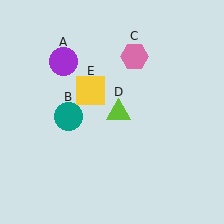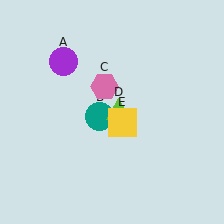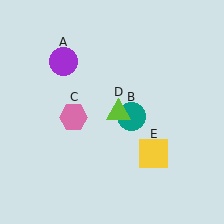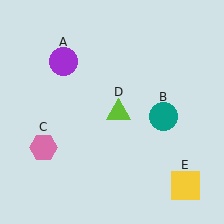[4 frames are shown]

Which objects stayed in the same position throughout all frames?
Purple circle (object A) and lime triangle (object D) remained stationary.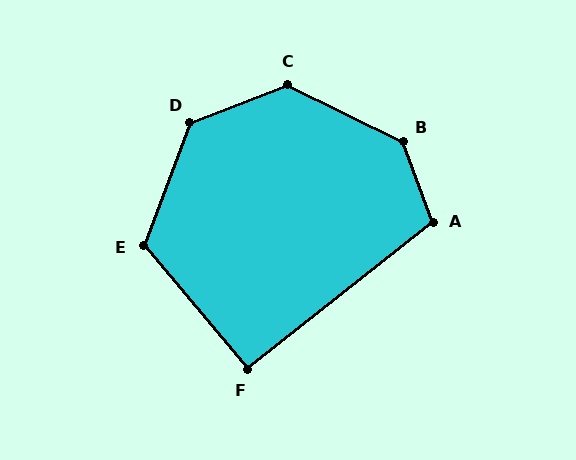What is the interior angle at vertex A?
Approximately 108 degrees (obtuse).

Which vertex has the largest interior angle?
B, at approximately 136 degrees.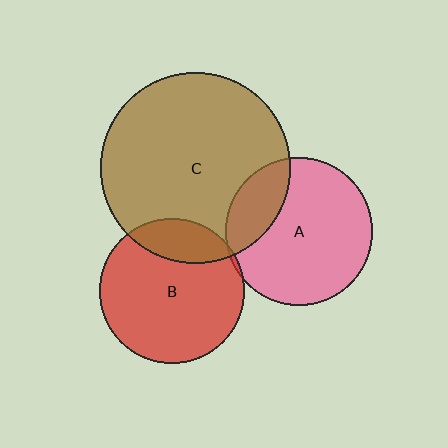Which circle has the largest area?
Circle C (brown).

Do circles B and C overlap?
Yes.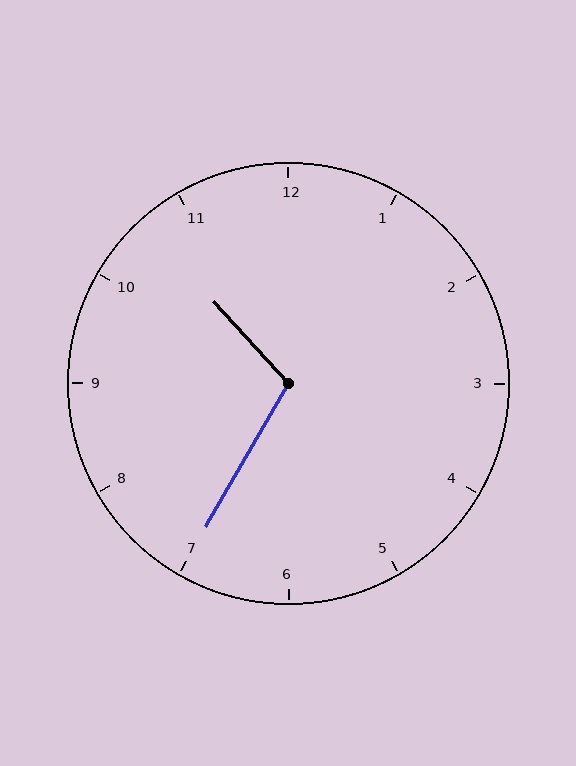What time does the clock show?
10:35.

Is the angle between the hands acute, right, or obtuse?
It is obtuse.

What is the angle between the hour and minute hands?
Approximately 108 degrees.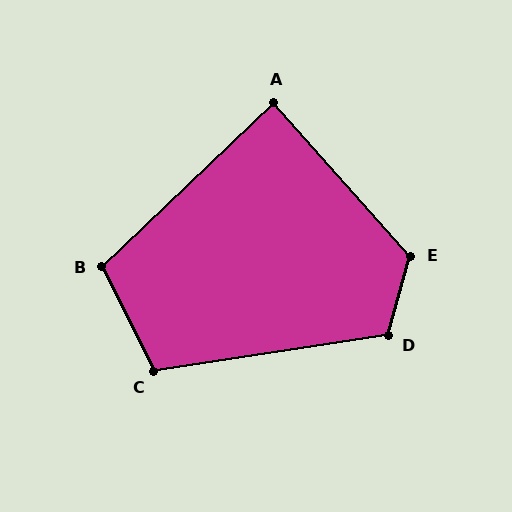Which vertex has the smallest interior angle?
A, at approximately 88 degrees.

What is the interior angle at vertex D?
Approximately 114 degrees (obtuse).